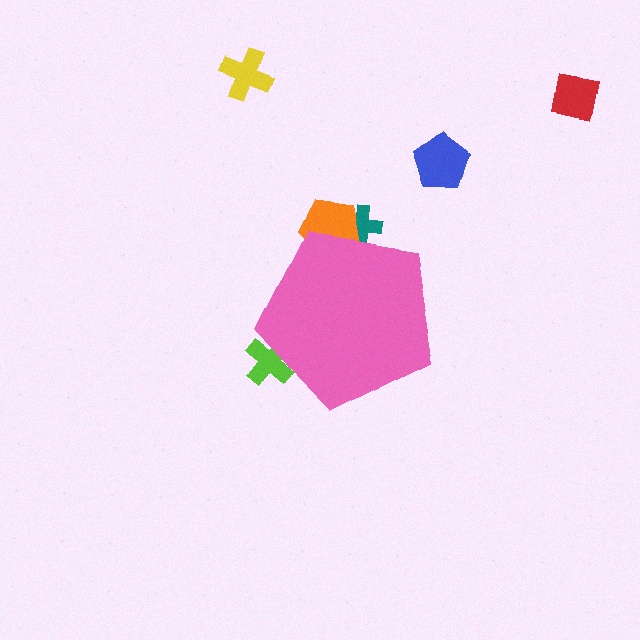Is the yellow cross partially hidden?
No, the yellow cross is fully visible.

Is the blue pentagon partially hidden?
No, the blue pentagon is fully visible.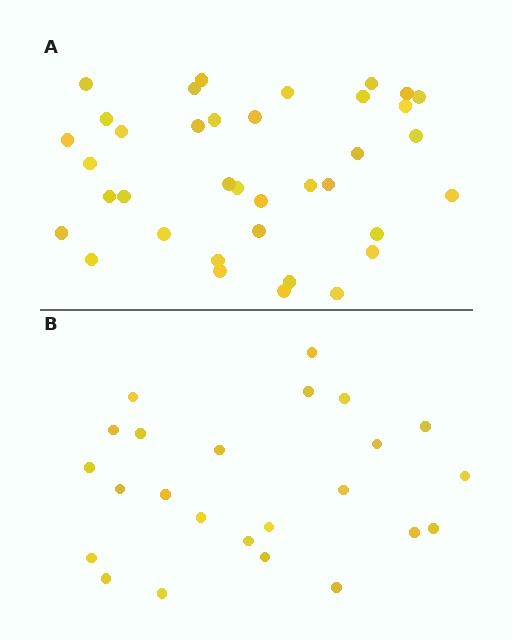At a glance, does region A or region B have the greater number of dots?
Region A (the top region) has more dots.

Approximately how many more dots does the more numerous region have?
Region A has approximately 15 more dots than region B.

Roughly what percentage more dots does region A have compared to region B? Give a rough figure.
About 55% more.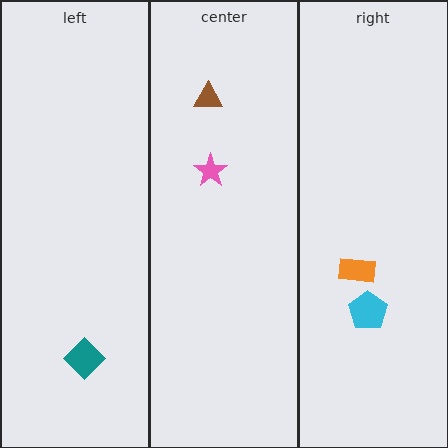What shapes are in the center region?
The brown triangle, the pink star.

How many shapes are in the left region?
1.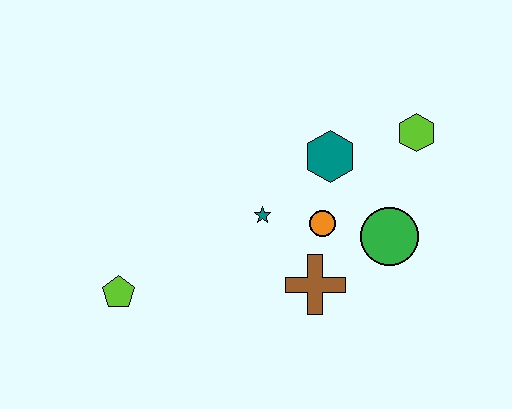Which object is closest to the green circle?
The orange circle is closest to the green circle.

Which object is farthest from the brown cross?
The lime pentagon is farthest from the brown cross.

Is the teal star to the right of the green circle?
No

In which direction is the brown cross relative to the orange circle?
The brown cross is below the orange circle.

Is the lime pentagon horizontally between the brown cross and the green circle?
No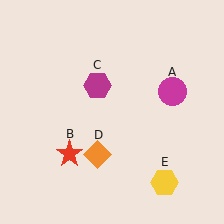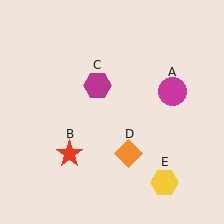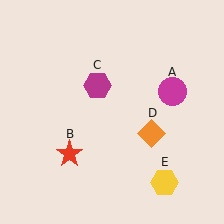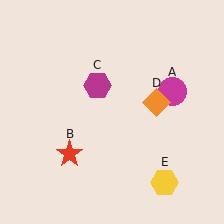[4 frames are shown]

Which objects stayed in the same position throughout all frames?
Magenta circle (object A) and red star (object B) and magenta hexagon (object C) and yellow hexagon (object E) remained stationary.